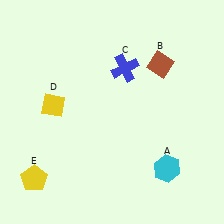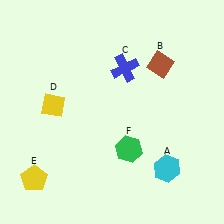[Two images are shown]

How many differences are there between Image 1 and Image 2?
There is 1 difference between the two images.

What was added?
A green hexagon (F) was added in Image 2.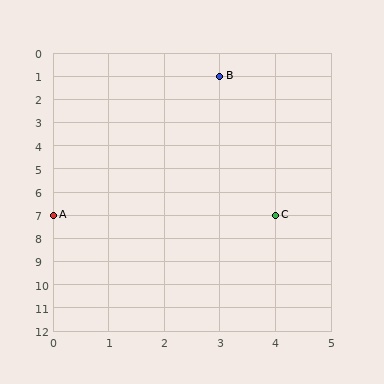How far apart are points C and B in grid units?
Points C and B are 1 column and 6 rows apart (about 6.1 grid units diagonally).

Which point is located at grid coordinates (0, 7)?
Point A is at (0, 7).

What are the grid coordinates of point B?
Point B is at grid coordinates (3, 1).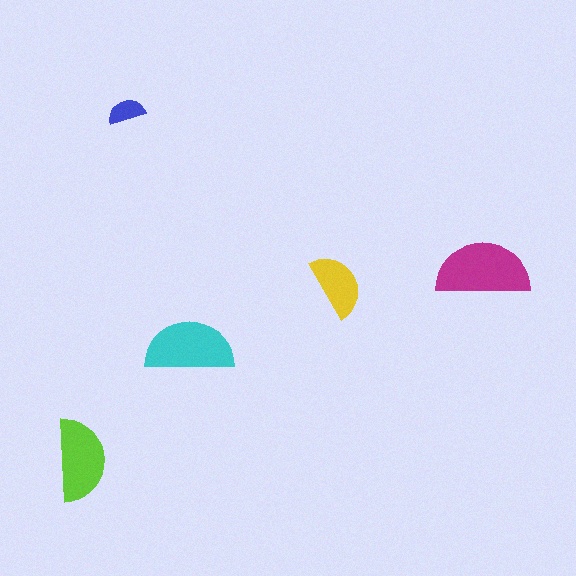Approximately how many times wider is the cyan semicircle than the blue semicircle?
About 2.5 times wider.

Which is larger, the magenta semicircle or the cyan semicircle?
The magenta one.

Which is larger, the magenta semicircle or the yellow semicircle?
The magenta one.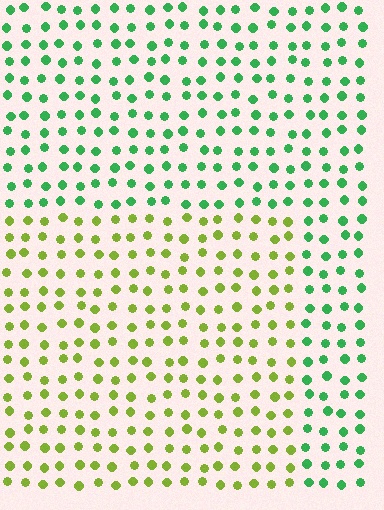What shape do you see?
I see a rectangle.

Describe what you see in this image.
The image is filled with small green elements in a uniform arrangement. A rectangle-shaped region is visible where the elements are tinted to a slightly different hue, forming a subtle color boundary.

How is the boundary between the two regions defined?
The boundary is defined purely by a slight shift in hue (about 51 degrees). Spacing, size, and orientation are identical on both sides.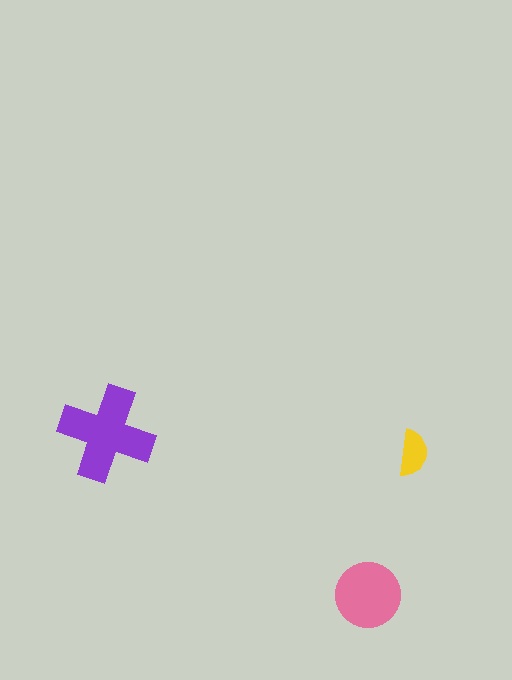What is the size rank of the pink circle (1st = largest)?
2nd.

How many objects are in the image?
There are 3 objects in the image.